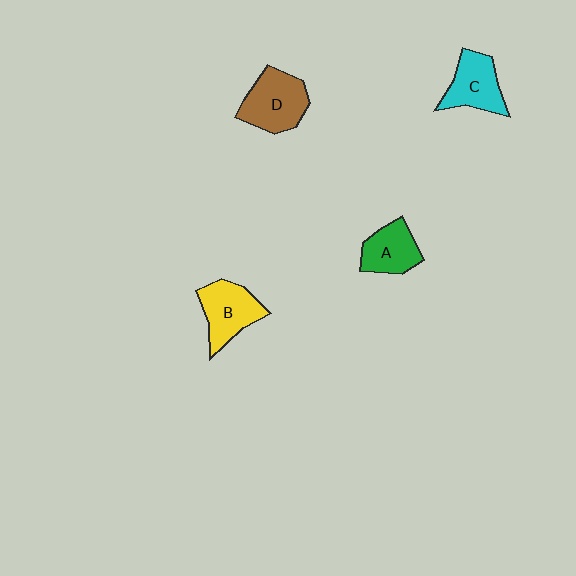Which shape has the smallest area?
Shape A (green).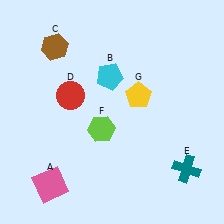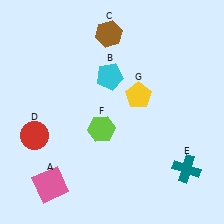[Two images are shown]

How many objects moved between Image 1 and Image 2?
2 objects moved between the two images.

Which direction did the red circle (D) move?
The red circle (D) moved down.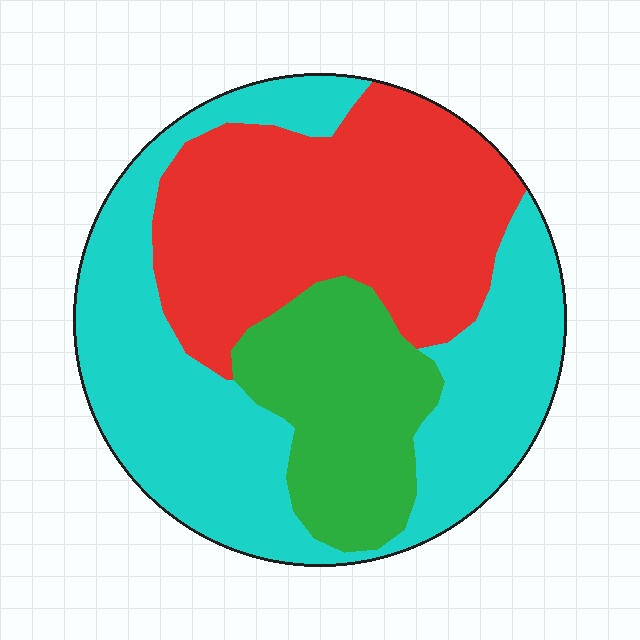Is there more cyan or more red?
Cyan.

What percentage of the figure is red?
Red covers about 35% of the figure.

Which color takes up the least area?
Green, at roughly 20%.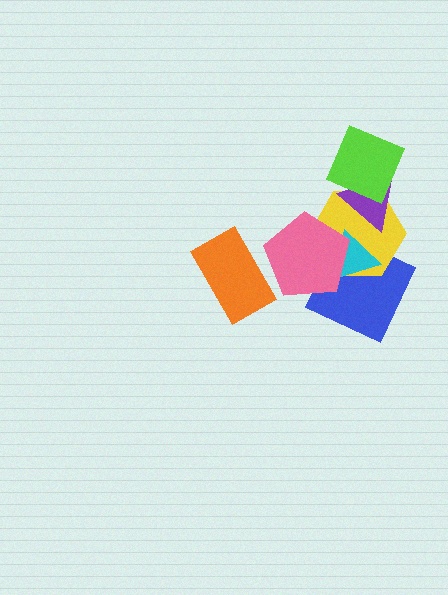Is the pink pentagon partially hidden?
Yes, it is partially covered by another shape.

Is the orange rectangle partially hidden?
No, no other shape covers it.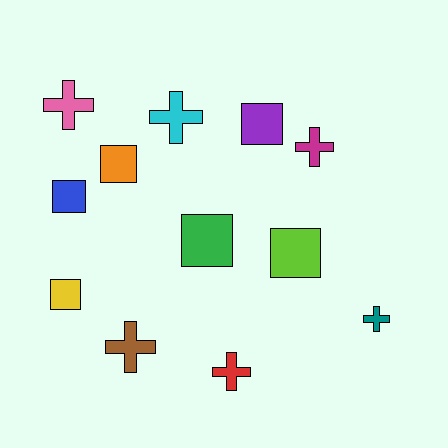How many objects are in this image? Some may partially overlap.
There are 12 objects.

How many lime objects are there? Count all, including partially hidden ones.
There is 1 lime object.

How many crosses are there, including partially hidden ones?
There are 6 crosses.